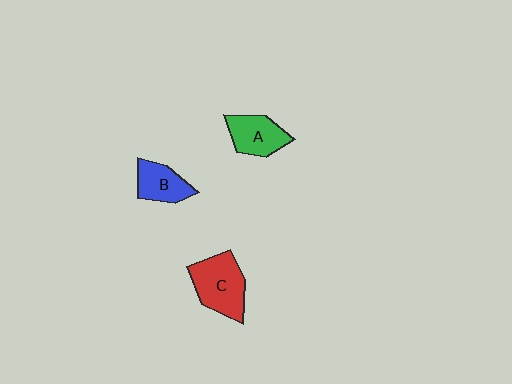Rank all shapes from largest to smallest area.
From largest to smallest: C (red), A (green), B (blue).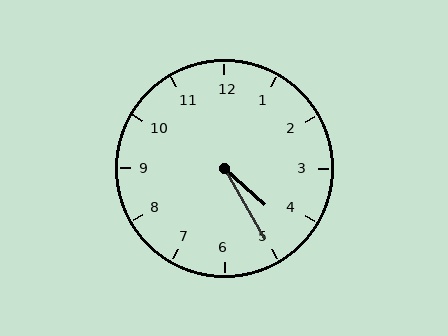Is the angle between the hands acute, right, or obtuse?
It is acute.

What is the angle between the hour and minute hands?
Approximately 18 degrees.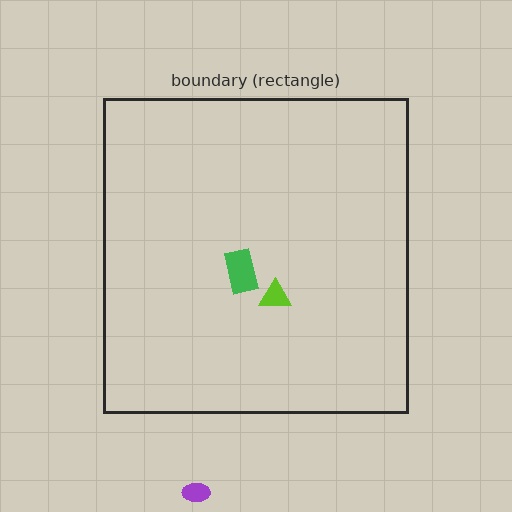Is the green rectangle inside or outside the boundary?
Inside.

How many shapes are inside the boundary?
2 inside, 1 outside.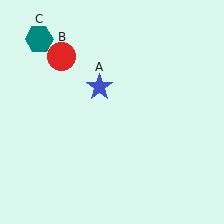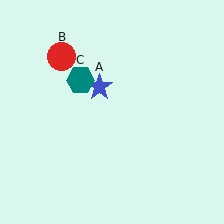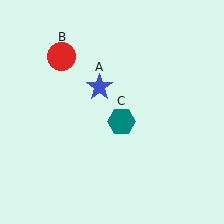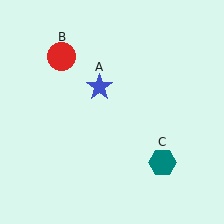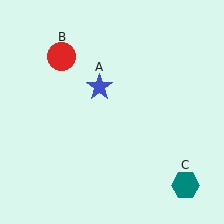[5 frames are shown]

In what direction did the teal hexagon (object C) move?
The teal hexagon (object C) moved down and to the right.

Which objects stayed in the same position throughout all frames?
Blue star (object A) and red circle (object B) remained stationary.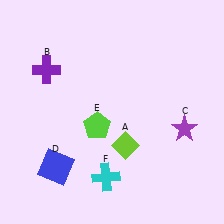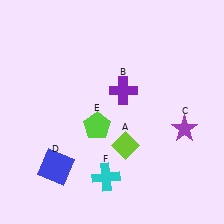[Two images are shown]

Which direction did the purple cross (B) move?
The purple cross (B) moved right.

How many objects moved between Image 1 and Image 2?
1 object moved between the two images.